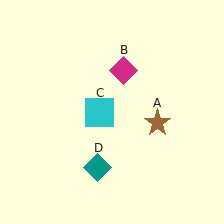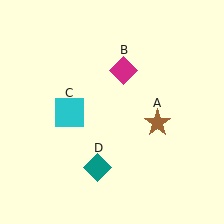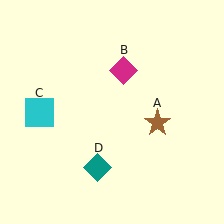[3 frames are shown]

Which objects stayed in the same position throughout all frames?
Brown star (object A) and magenta diamond (object B) and teal diamond (object D) remained stationary.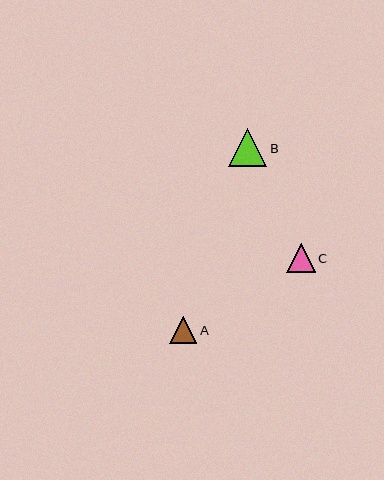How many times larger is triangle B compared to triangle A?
Triangle B is approximately 1.4 times the size of triangle A.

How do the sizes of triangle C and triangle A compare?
Triangle C and triangle A are approximately the same size.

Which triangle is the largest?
Triangle B is the largest with a size of approximately 38 pixels.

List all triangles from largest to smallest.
From largest to smallest: B, C, A.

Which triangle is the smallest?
Triangle A is the smallest with a size of approximately 27 pixels.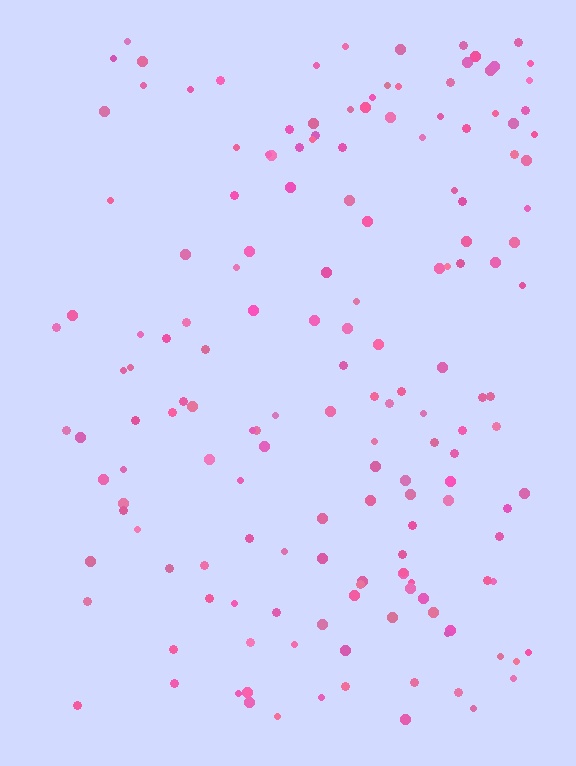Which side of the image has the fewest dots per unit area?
The left.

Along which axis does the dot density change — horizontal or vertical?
Horizontal.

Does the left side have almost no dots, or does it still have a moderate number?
Still a moderate number, just noticeably fewer than the right.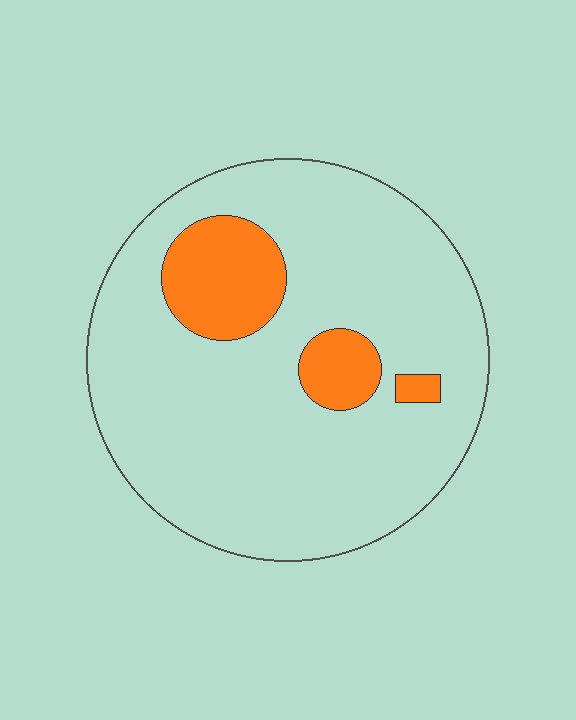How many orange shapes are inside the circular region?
3.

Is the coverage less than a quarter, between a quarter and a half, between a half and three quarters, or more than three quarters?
Less than a quarter.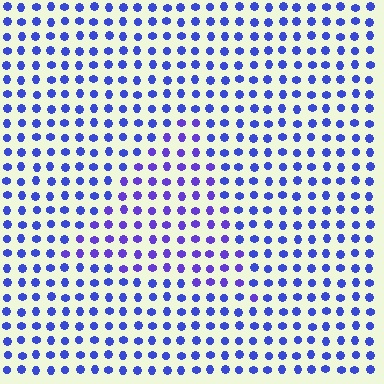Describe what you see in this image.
The image is filled with small blue elements in a uniform arrangement. A triangle-shaped region is visible where the elements are tinted to a slightly different hue, forming a subtle color boundary.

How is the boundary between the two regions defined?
The boundary is defined purely by a slight shift in hue (about 24 degrees). Spacing, size, and orientation are identical on both sides.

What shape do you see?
I see a triangle.